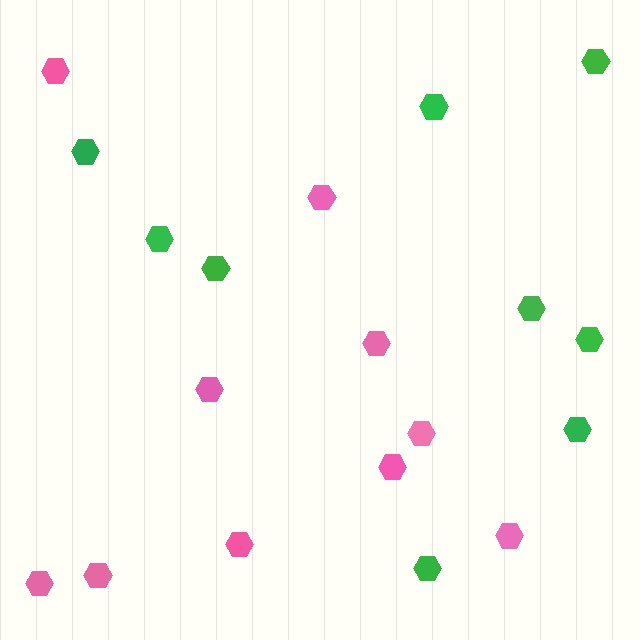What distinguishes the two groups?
There are 2 groups: one group of green hexagons (9) and one group of pink hexagons (10).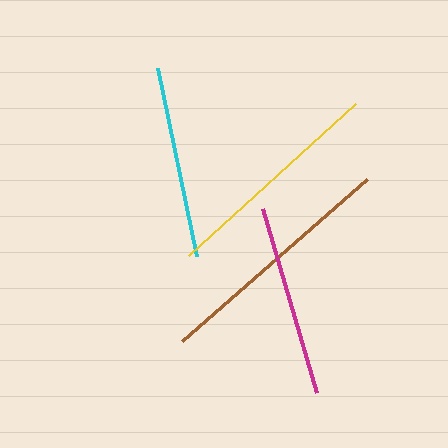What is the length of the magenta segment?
The magenta segment is approximately 192 pixels long.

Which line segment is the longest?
The brown line is the longest at approximately 246 pixels.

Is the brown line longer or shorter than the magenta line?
The brown line is longer than the magenta line.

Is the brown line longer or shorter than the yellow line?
The brown line is longer than the yellow line.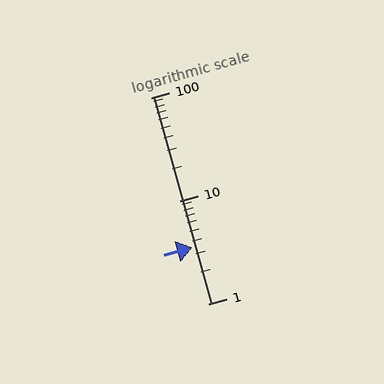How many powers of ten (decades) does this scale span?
The scale spans 2 decades, from 1 to 100.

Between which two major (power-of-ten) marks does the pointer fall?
The pointer is between 1 and 10.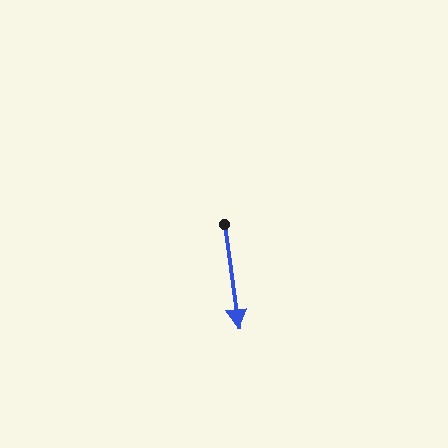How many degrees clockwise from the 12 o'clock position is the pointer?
Approximately 172 degrees.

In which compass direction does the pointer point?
South.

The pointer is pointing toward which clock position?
Roughly 6 o'clock.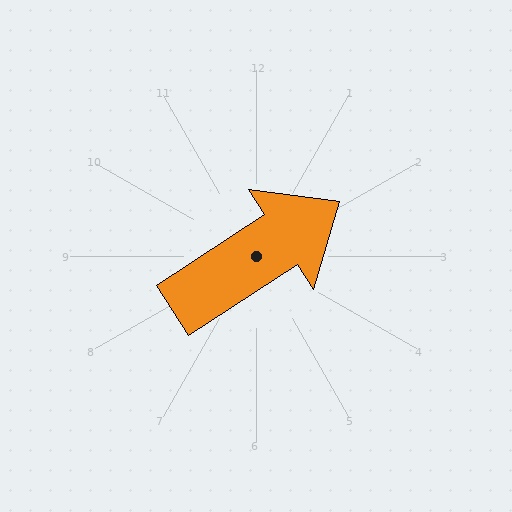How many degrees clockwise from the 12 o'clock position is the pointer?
Approximately 57 degrees.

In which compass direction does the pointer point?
Northeast.